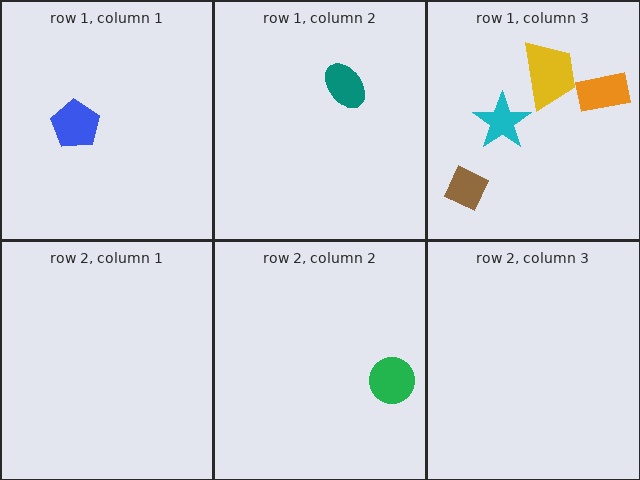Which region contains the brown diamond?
The row 1, column 3 region.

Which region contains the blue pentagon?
The row 1, column 1 region.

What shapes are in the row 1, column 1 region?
The blue pentagon.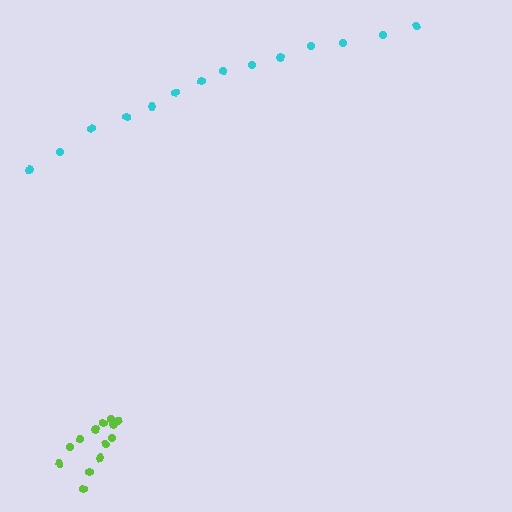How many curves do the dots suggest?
There are 2 distinct paths.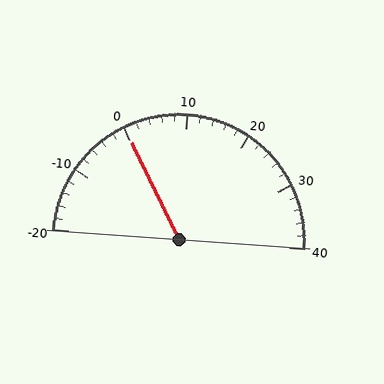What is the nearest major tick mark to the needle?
The nearest major tick mark is 0.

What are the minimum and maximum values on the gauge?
The gauge ranges from -20 to 40.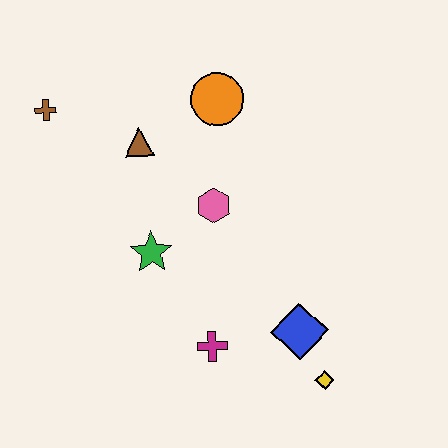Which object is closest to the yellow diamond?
The blue diamond is closest to the yellow diamond.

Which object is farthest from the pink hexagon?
The yellow diamond is farthest from the pink hexagon.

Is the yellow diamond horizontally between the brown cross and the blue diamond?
No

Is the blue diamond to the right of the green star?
Yes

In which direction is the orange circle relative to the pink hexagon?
The orange circle is above the pink hexagon.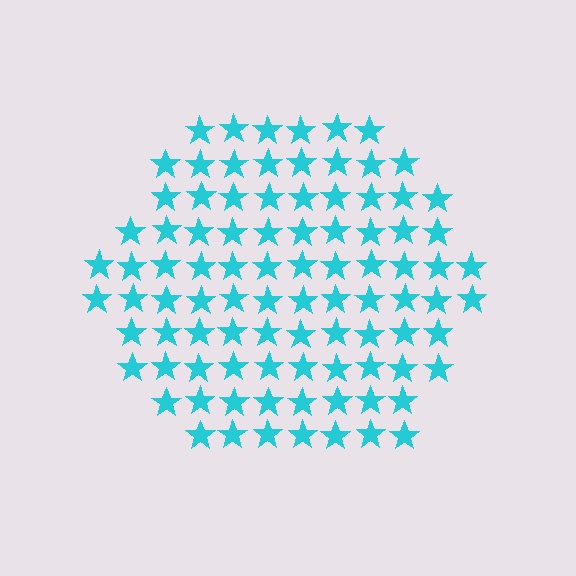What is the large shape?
The large shape is a hexagon.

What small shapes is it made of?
It is made of small stars.